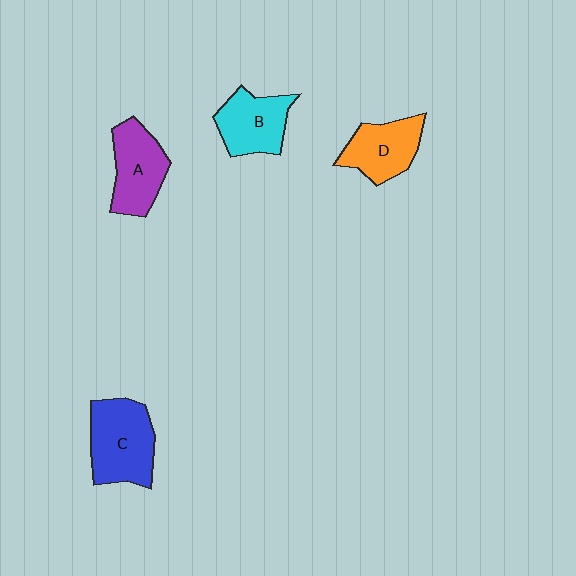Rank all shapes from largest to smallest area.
From largest to smallest: C (blue), A (purple), B (cyan), D (orange).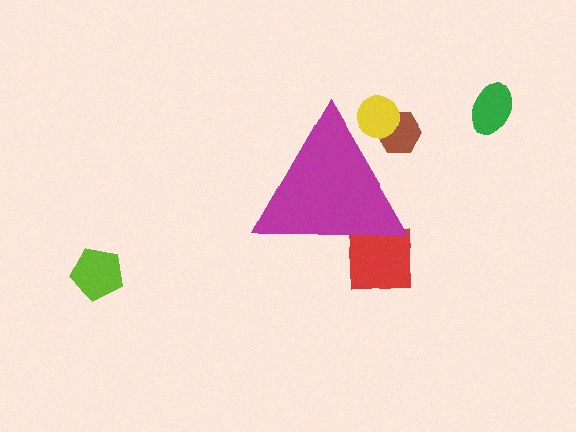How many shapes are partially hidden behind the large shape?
3 shapes are partially hidden.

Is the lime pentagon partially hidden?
No, the lime pentagon is fully visible.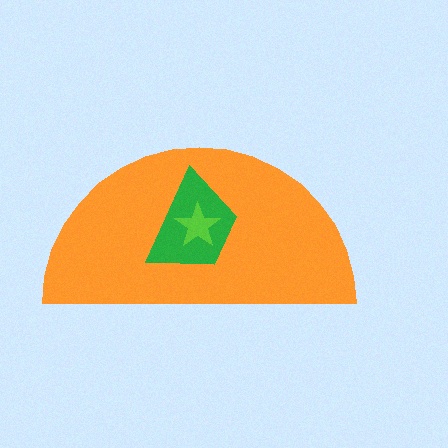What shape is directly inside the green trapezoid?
The lime star.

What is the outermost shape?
The orange semicircle.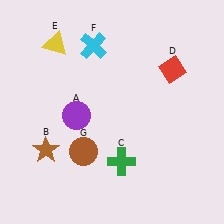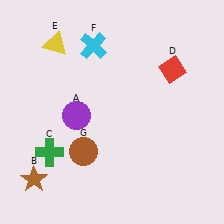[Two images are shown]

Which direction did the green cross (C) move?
The green cross (C) moved left.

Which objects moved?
The objects that moved are: the brown star (B), the green cross (C).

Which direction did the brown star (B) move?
The brown star (B) moved down.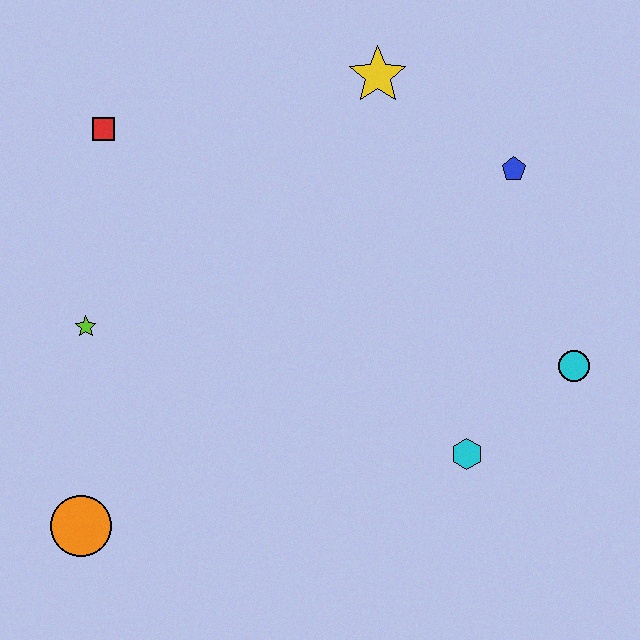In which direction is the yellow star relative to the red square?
The yellow star is to the right of the red square.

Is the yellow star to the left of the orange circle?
No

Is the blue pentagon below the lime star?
No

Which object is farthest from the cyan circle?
The red square is farthest from the cyan circle.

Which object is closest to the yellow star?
The blue pentagon is closest to the yellow star.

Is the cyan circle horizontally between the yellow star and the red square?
No